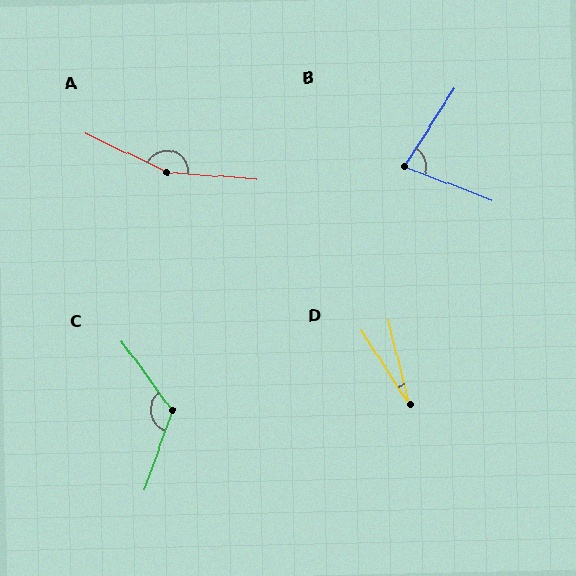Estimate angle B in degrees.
Approximately 78 degrees.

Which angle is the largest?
A, at approximately 159 degrees.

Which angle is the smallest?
D, at approximately 19 degrees.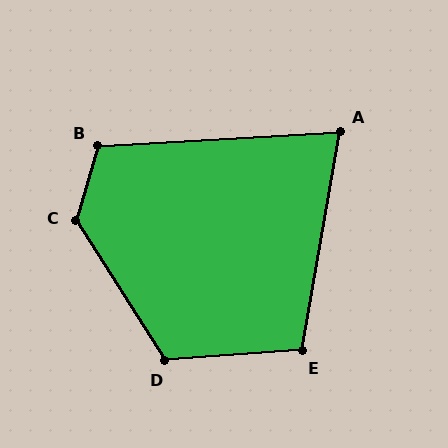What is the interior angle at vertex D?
Approximately 118 degrees (obtuse).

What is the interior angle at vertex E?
Approximately 104 degrees (obtuse).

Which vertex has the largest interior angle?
C, at approximately 131 degrees.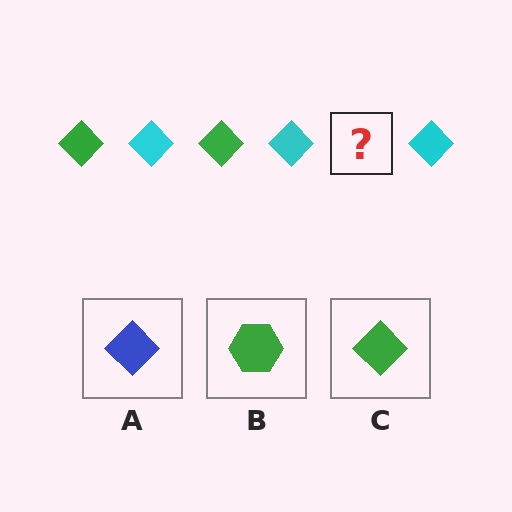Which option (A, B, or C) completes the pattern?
C.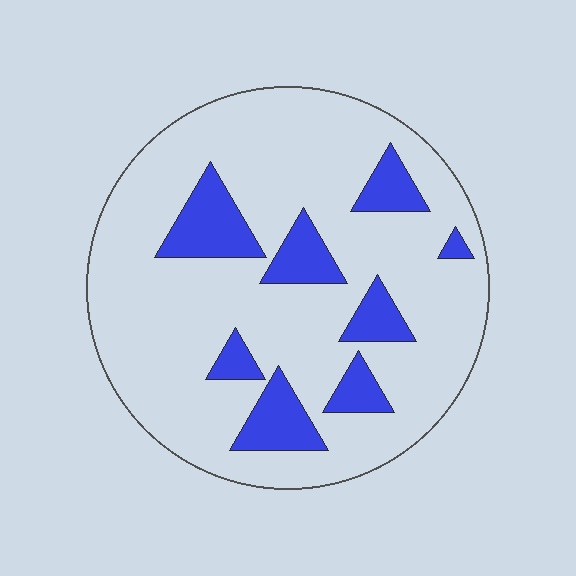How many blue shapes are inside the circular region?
8.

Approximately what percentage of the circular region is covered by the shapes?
Approximately 20%.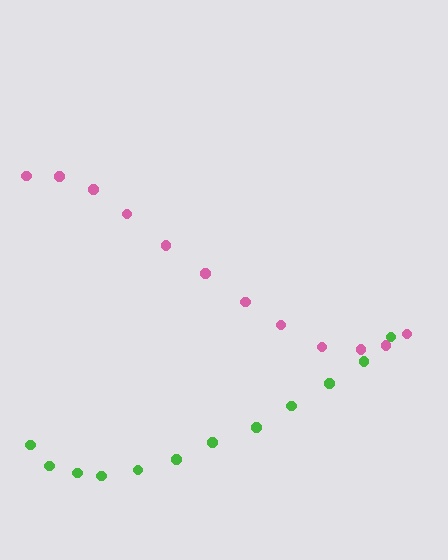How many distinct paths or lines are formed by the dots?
There are 2 distinct paths.